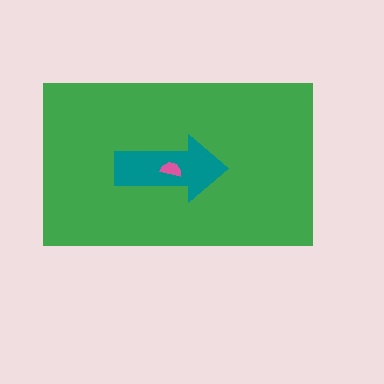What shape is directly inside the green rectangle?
The teal arrow.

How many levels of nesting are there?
3.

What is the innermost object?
The pink semicircle.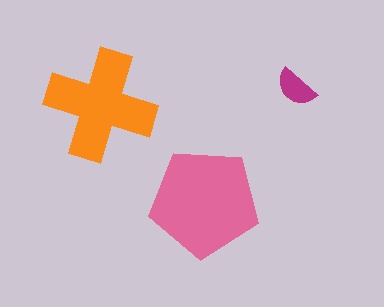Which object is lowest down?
The pink pentagon is bottommost.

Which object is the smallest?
The magenta semicircle.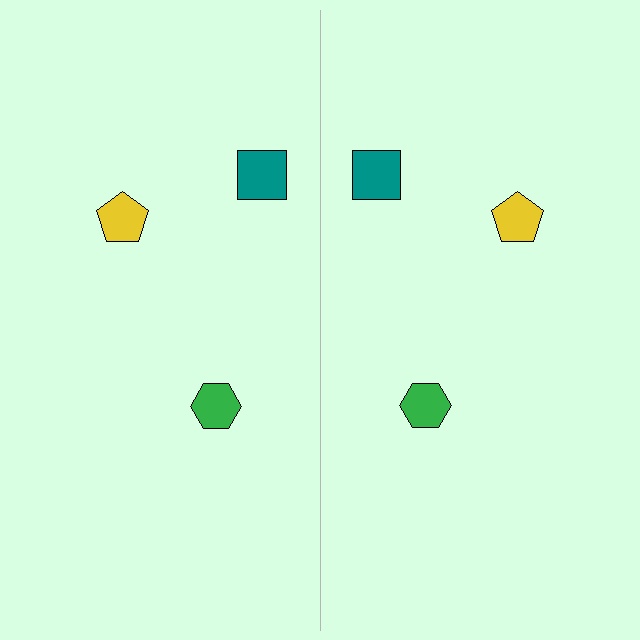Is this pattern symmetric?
Yes, this pattern has bilateral (reflection) symmetry.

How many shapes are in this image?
There are 6 shapes in this image.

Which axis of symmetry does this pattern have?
The pattern has a vertical axis of symmetry running through the center of the image.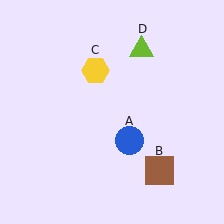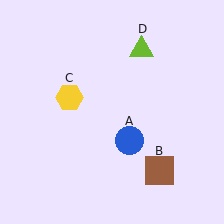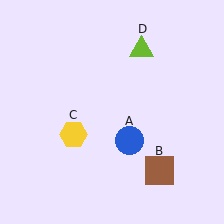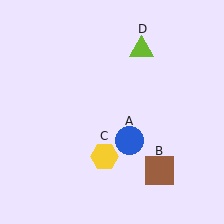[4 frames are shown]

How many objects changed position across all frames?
1 object changed position: yellow hexagon (object C).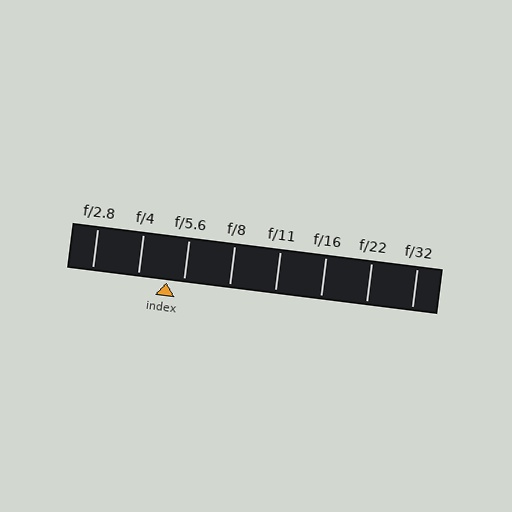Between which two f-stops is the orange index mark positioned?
The index mark is between f/4 and f/5.6.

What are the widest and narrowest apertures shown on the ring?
The widest aperture shown is f/2.8 and the narrowest is f/32.